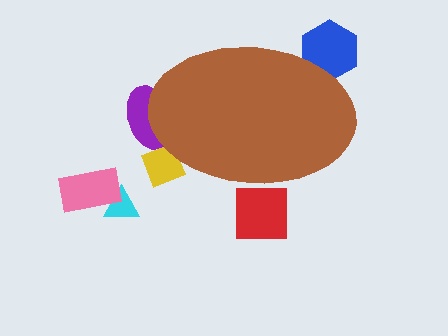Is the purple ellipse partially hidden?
Yes, the purple ellipse is partially hidden behind the brown ellipse.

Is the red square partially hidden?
Yes, the red square is partially hidden behind the brown ellipse.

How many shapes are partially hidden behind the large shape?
4 shapes are partially hidden.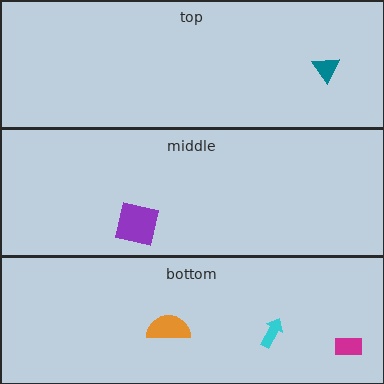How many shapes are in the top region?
1.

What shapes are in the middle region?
The purple square.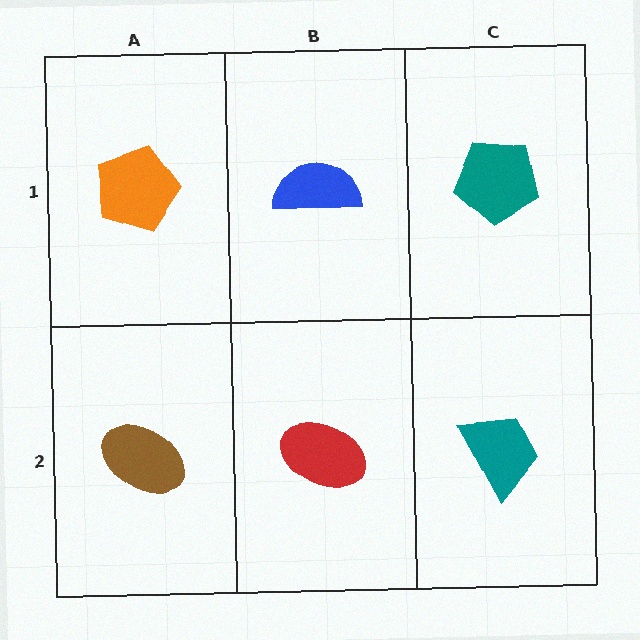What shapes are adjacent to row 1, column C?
A teal trapezoid (row 2, column C), a blue semicircle (row 1, column B).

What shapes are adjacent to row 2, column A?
An orange pentagon (row 1, column A), a red ellipse (row 2, column B).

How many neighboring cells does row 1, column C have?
2.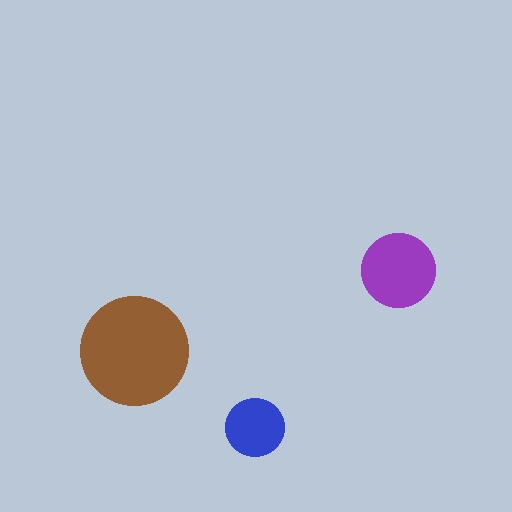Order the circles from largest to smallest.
the brown one, the purple one, the blue one.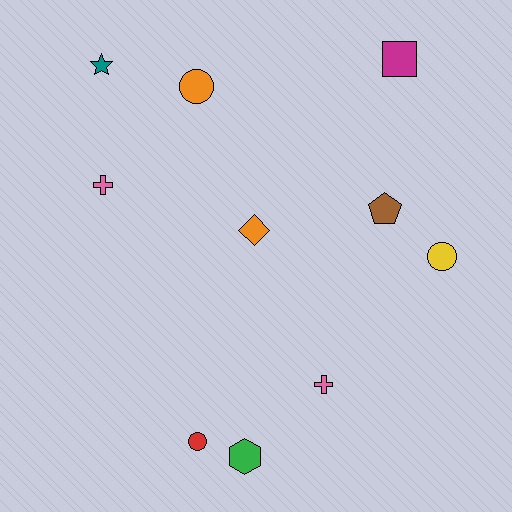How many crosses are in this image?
There are 2 crosses.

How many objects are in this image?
There are 10 objects.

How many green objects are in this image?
There is 1 green object.